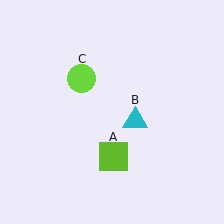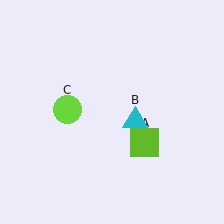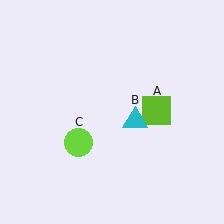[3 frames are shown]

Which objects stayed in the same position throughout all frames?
Cyan triangle (object B) remained stationary.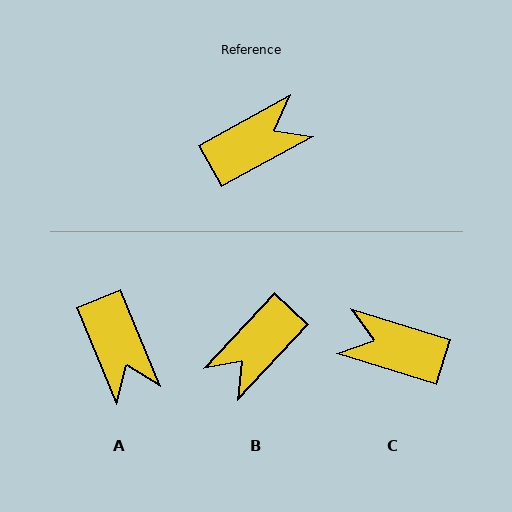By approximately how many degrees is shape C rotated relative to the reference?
Approximately 134 degrees counter-clockwise.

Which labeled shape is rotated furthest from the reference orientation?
B, about 162 degrees away.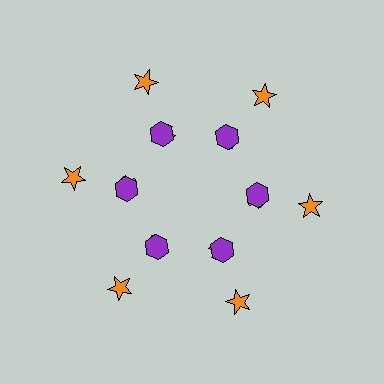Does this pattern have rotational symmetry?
Yes, this pattern has 6-fold rotational symmetry. It looks the same after rotating 60 degrees around the center.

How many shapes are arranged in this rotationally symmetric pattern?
There are 18 shapes, arranged in 6 groups of 3.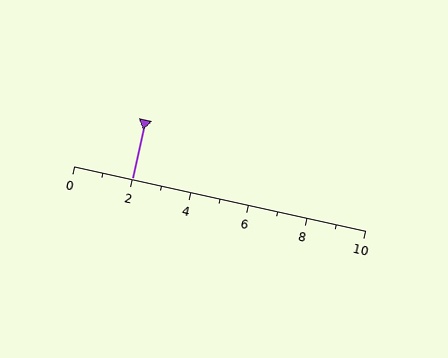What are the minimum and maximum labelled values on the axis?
The axis runs from 0 to 10.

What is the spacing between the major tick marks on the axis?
The major ticks are spaced 2 apart.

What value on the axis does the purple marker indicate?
The marker indicates approximately 2.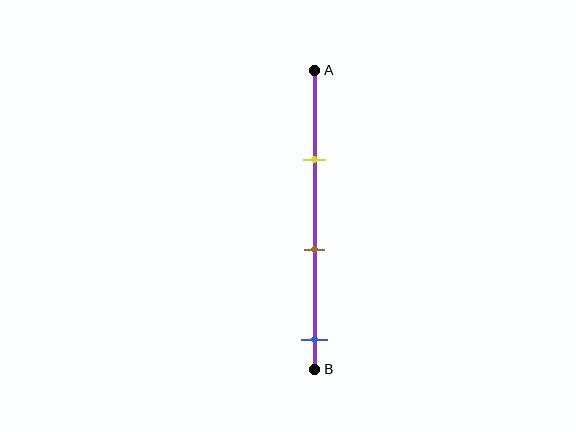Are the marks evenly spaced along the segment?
Yes, the marks are approximately evenly spaced.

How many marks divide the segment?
There are 3 marks dividing the segment.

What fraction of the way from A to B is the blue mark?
The blue mark is approximately 90% (0.9) of the way from A to B.